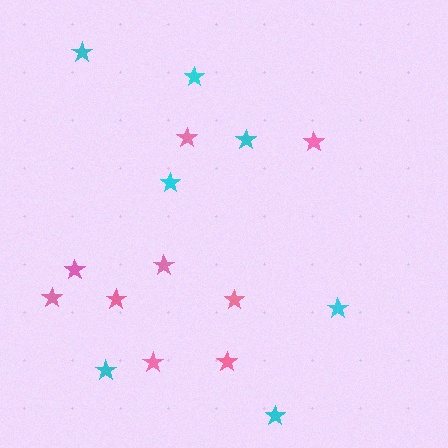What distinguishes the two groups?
There are 2 groups: one group of cyan stars (7) and one group of pink stars (9).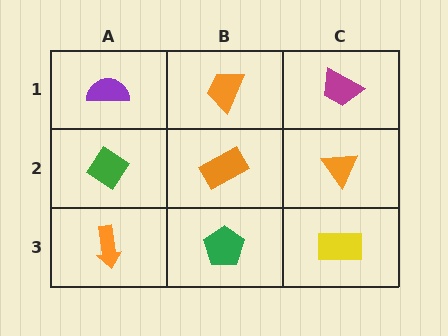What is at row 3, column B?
A green pentagon.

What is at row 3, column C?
A yellow rectangle.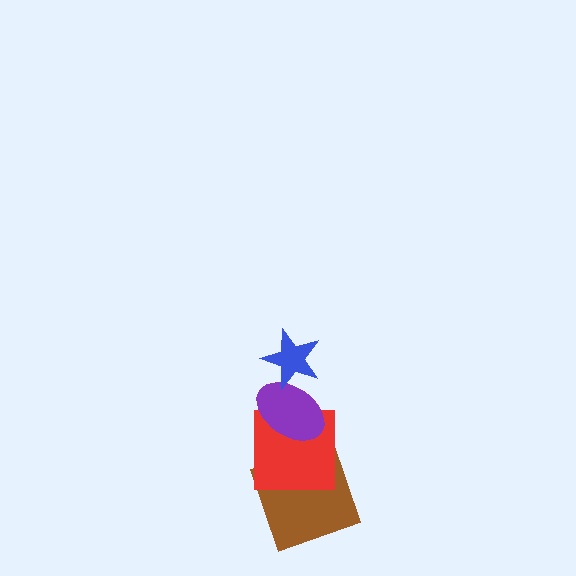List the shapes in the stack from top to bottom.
From top to bottom: the blue star, the purple ellipse, the red square, the brown square.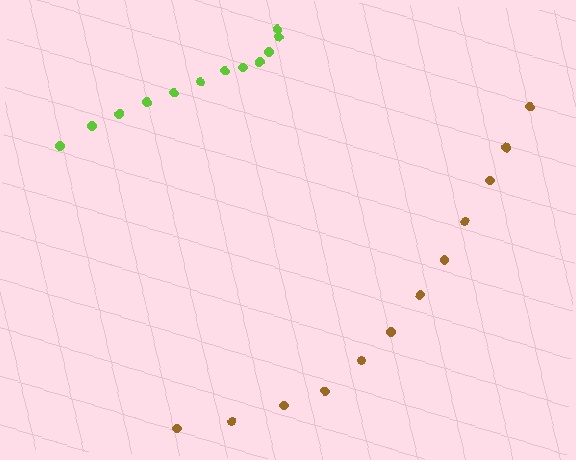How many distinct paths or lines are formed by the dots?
There are 2 distinct paths.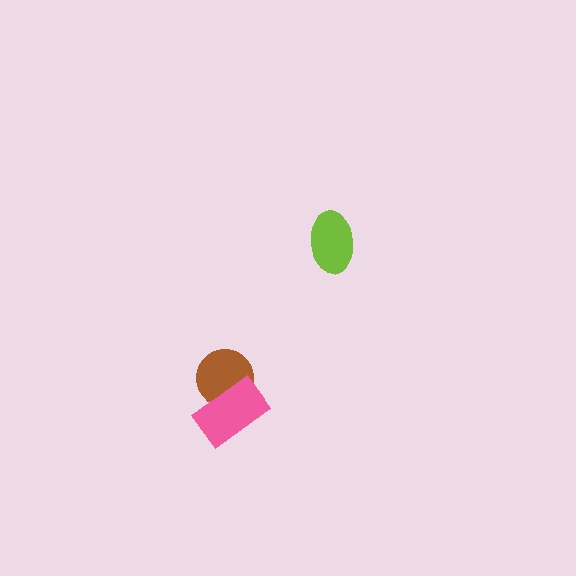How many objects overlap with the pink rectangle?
1 object overlaps with the pink rectangle.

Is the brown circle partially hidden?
Yes, it is partially covered by another shape.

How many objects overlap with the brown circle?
1 object overlaps with the brown circle.